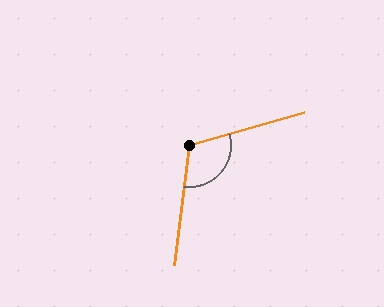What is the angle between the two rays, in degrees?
Approximately 114 degrees.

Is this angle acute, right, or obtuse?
It is obtuse.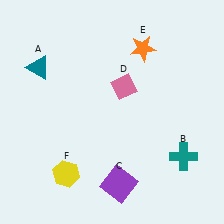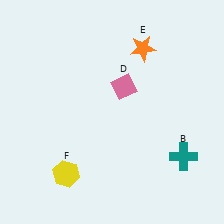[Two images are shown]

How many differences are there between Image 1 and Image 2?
There are 2 differences between the two images.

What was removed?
The purple square (C), the teal triangle (A) were removed in Image 2.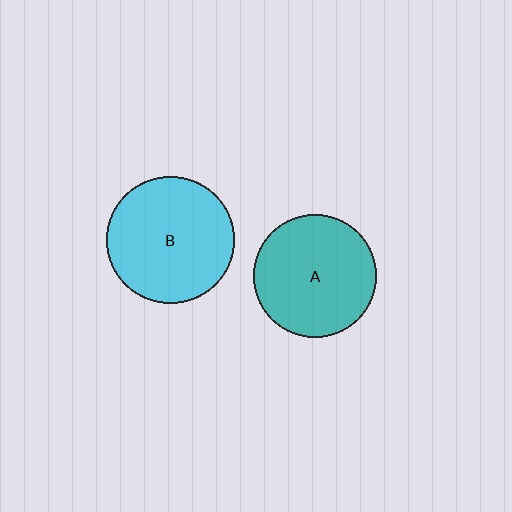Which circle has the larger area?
Circle B (cyan).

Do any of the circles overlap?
No, none of the circles overlap.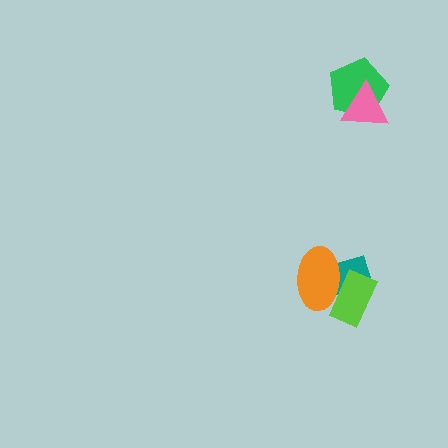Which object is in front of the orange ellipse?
The lime rectangle is in front of the orange ellipse.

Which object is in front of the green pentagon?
The pink triangle is in front of the green pentagon.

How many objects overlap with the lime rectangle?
2 objects overlap with the lime rectangle.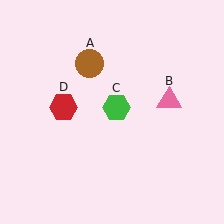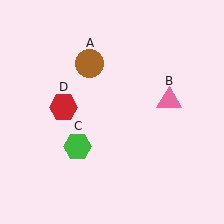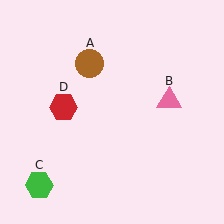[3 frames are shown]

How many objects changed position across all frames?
1 object changed position: green hexagon (object C).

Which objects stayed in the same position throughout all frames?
Brown circle (object A) and pink triangle (object B) and red hexagon (object D) remained stationary.